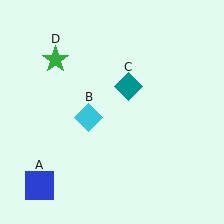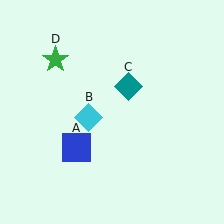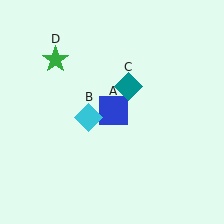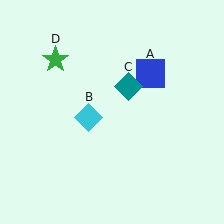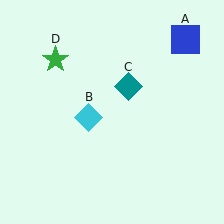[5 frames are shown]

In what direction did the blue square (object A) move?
The blue square (object A) moved up and to the right.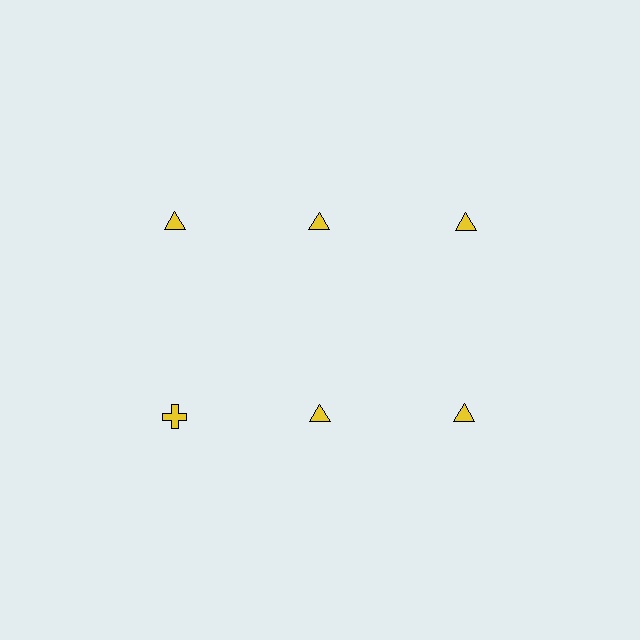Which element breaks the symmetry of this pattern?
The yellow cross in the second row, leftmost column breaks the symmetry. All other shapes are yellow triangles.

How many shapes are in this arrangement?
There are 6 shapes arranged in a grid pattern.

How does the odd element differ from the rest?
It has a different shape: cross instead of triangle.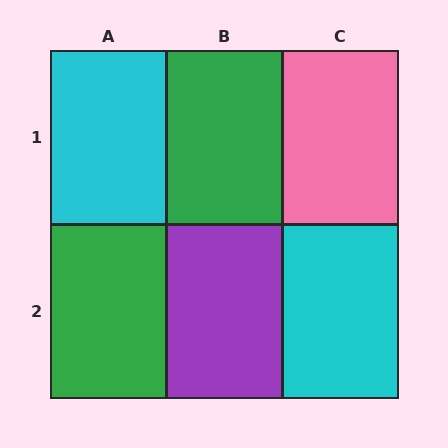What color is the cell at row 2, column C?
Cyan.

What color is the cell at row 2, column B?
Purple.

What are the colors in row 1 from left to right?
Cyan, green, pink.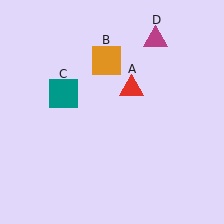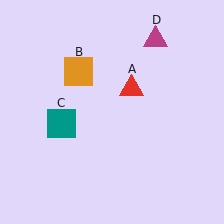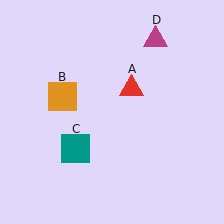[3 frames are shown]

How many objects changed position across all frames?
2 objects changed position: orange square (object B), teal square (object C).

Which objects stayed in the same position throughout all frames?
Red triangle (object A) and magenta triangle (object D) remained stationary.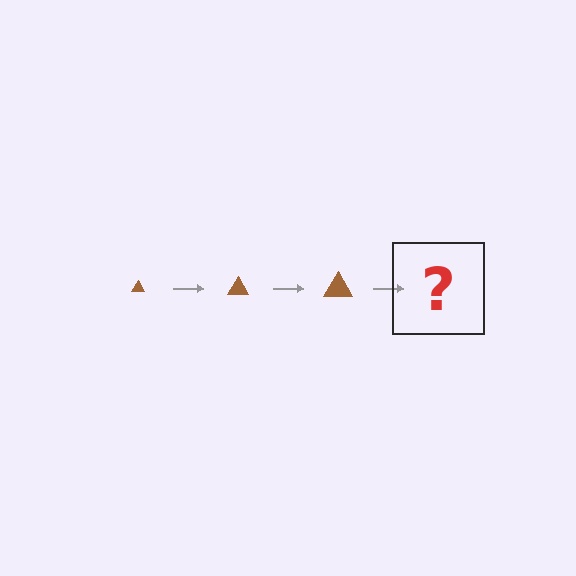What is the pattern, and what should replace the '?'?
The pattern is that the triangle gets progressively larger each step. The '?' should be a brown triangle, larger than the previous one.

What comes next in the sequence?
The next element should be a brown triangle, larger than the previous one.